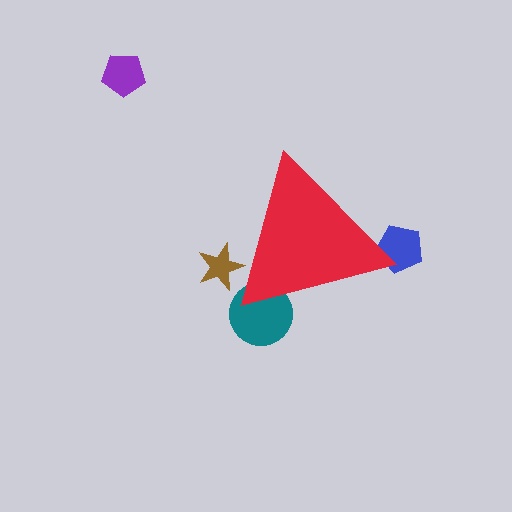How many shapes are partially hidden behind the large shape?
3 shapes are partially hidden.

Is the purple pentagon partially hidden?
No, the purple pentagon is fully visible.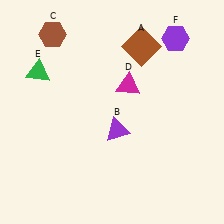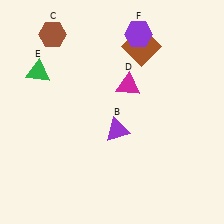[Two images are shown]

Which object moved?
The purple hexagon (F) moved left.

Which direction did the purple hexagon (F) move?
The purple hexagon (F) moved left.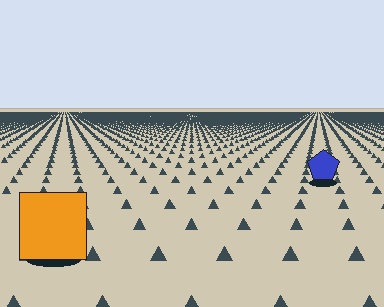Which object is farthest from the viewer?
The blue pentagon is farthest from the viewer. It appears smaller and the ground texture around it is denser.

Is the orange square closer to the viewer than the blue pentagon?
Yes. The orange square is closer — you can tell from the texture gradient: the ground texture is coarser near it.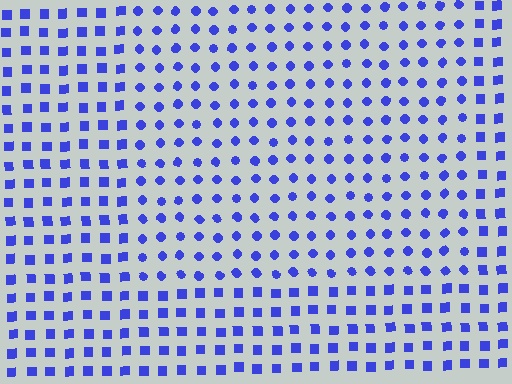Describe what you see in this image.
The image is filled with small blue elements arranged in a uniform grid. A rectangle-shaped region contains circles, while the surrounding area contains squares. The boundary is defined purely by the change in element shape.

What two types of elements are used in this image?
The image uses circles inside the rectangle region and squares outside it.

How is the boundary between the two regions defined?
The boundary is defined by a change in element shape: circles inside vs. squares outside. All elements share the same color and spacing.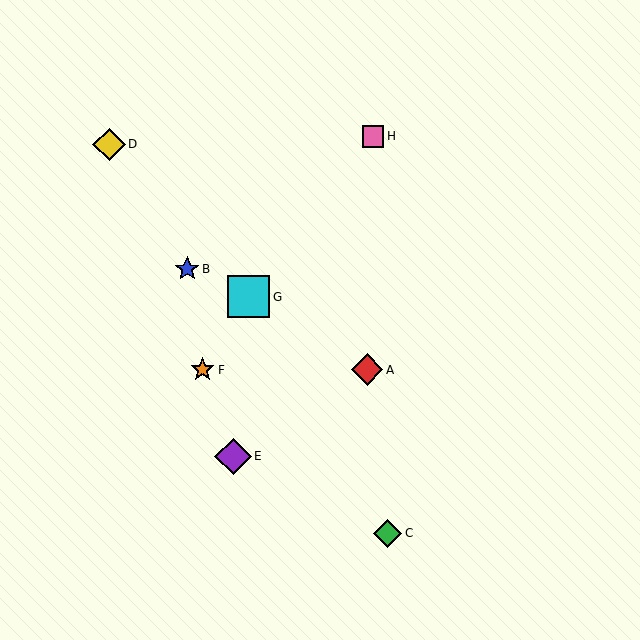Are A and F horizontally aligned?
Yes, both are at y≈370.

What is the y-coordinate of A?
Object A is at y≈370.